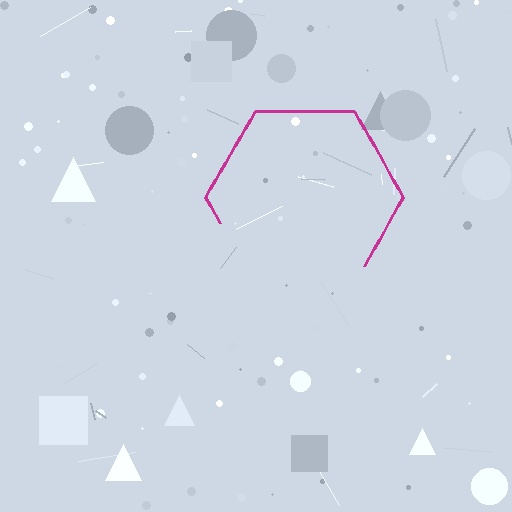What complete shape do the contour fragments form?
The contour fragments form a hexagon.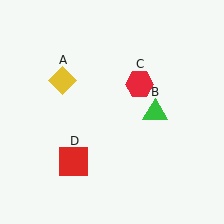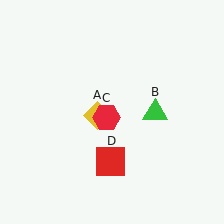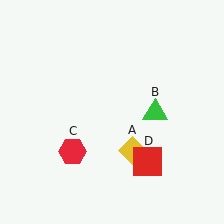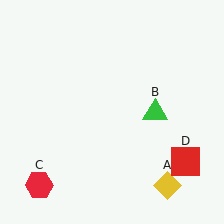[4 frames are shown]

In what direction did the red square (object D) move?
The red square (object D) moved right.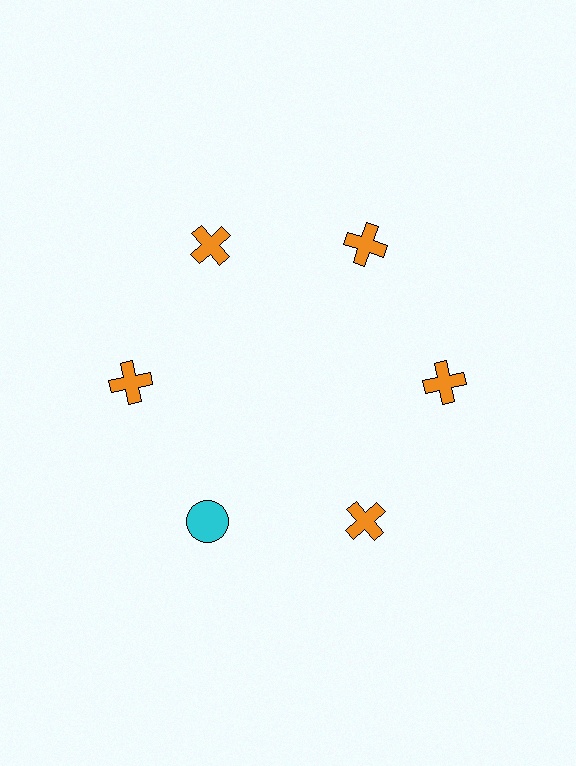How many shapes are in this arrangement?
There are 6 shapes arranged in a ring pattern.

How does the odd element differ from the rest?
It differs in both color (cyan instead of orange) and shape (circle instead of cross).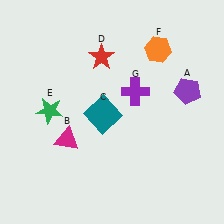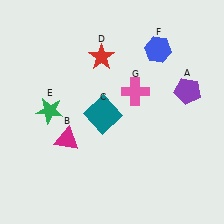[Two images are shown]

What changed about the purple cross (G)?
In Image 1, G is purple. In Image 2, it changed to pink.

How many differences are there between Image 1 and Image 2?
There are 2 differences between the two images.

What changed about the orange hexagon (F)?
In Image 1, F is orange. In Image 2, it changed to blue.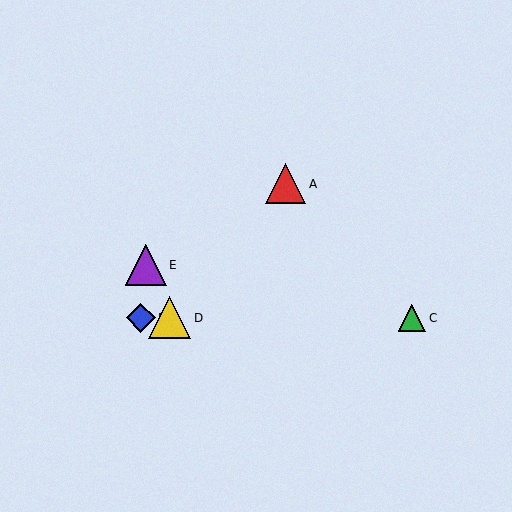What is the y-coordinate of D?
Object D is at y≈318.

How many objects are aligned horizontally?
3 objects (B, C, D) are aligned horizontally.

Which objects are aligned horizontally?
Objects B, C, D are aligned horizontally.